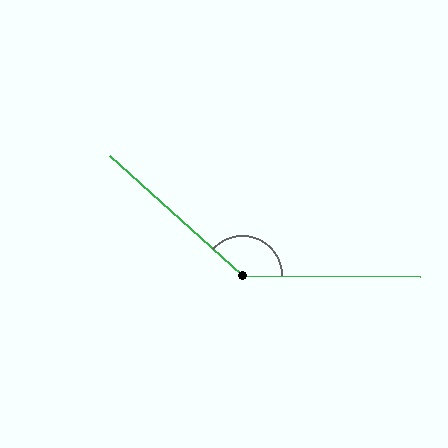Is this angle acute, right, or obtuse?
It is obtuse.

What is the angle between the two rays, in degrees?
Approximately 138 degrees.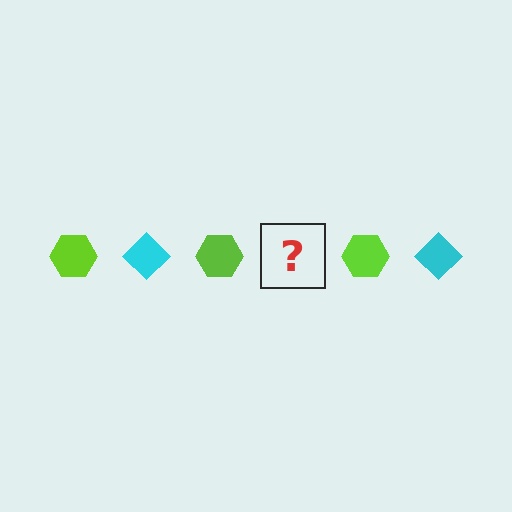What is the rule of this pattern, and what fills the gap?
The rule is that the pattern alternates between lime hexagon and cyan diamond. The gap should be filled with a cyan diamond.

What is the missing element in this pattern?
The missing element is a cyan diamond.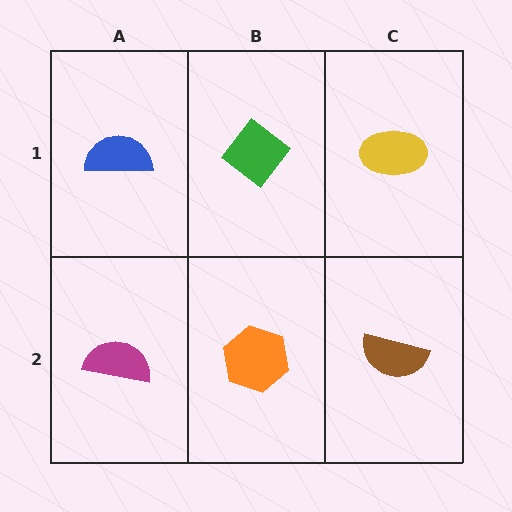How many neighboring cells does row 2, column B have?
3.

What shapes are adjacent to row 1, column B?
An orange hexagon (row 2, column B), a blue semicircle (row 1, column A), a yellow ellipse (row 1, column C).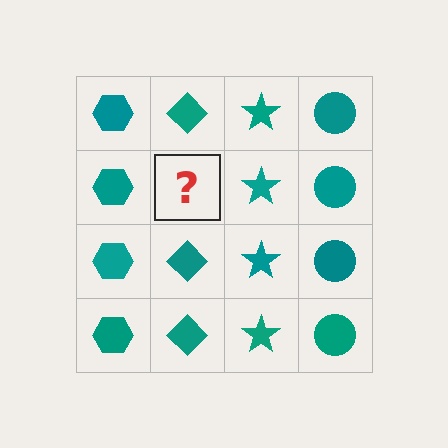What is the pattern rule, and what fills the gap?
The rule is that each column has a consistent shape. The gap should be filled with a teal diamond.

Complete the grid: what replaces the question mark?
The question mark should be replaced with a teal diamond.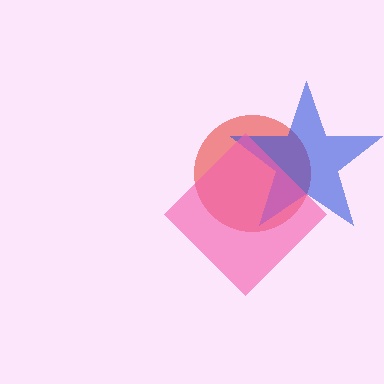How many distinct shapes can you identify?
There are 3 distinct shapes: a red circle, a blue star, a pink diamond.